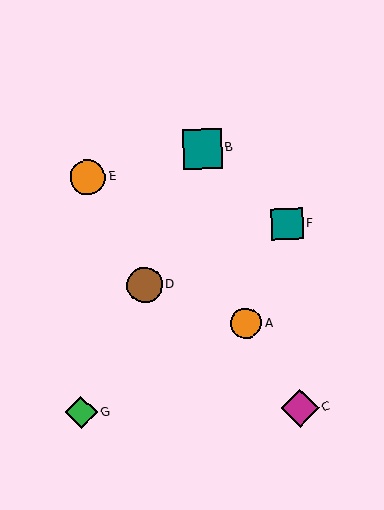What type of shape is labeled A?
Shape A is an orange circle.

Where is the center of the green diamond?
The center of the green diamond is at (81, 412).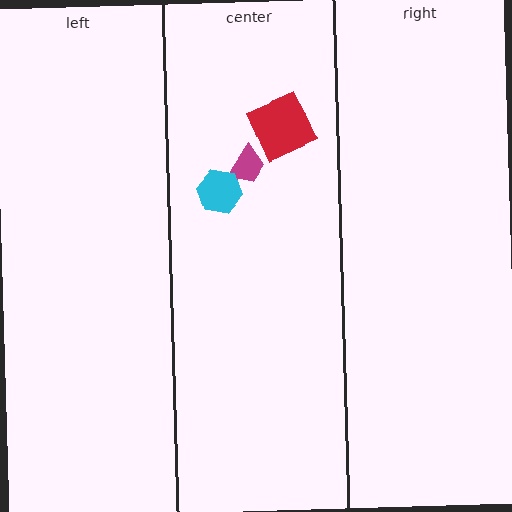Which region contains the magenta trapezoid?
The center region.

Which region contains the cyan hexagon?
The center region.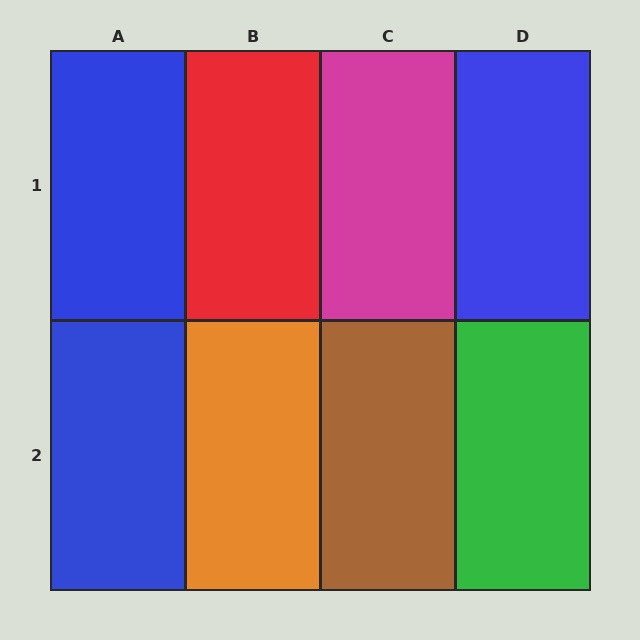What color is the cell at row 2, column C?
Brown.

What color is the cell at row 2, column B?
Orange.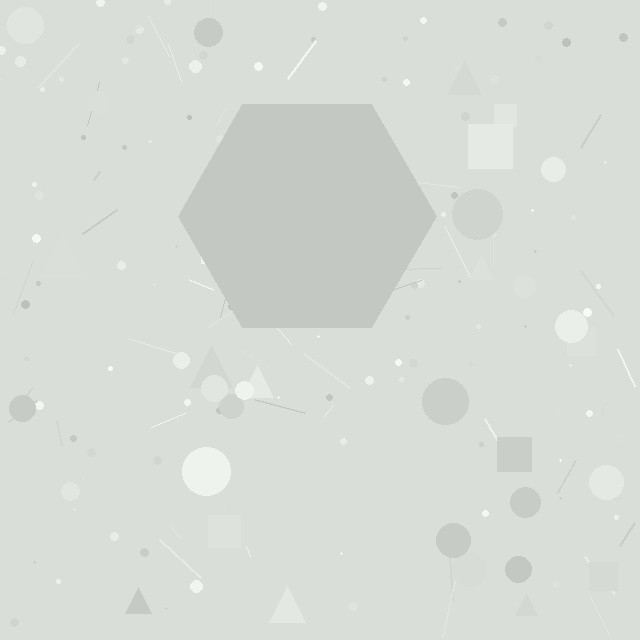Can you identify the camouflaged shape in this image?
The camouflaged shape is a hexagon.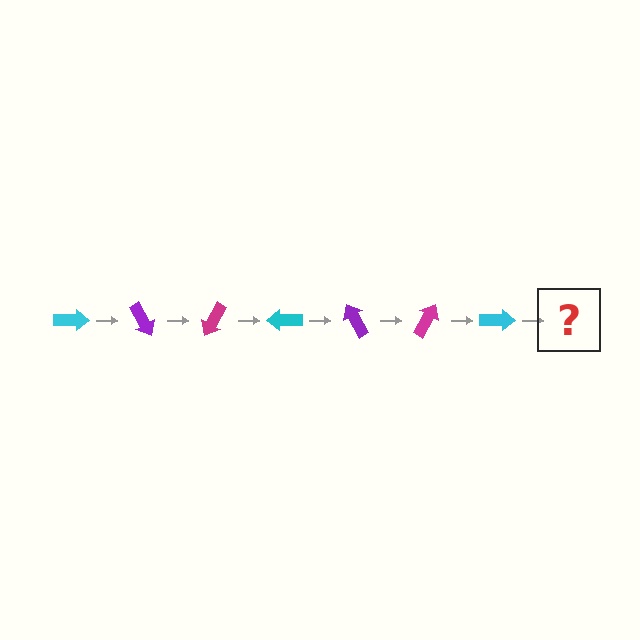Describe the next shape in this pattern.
It should be a purple arrow, rotated 420 degrees from the start.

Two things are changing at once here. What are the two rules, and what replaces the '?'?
The two rules are that it rotates 60 degrees each step and the color cycles through cyan, purple, and magenta. The '?' should be a purple arrow, rotated 420 degrees from the start.